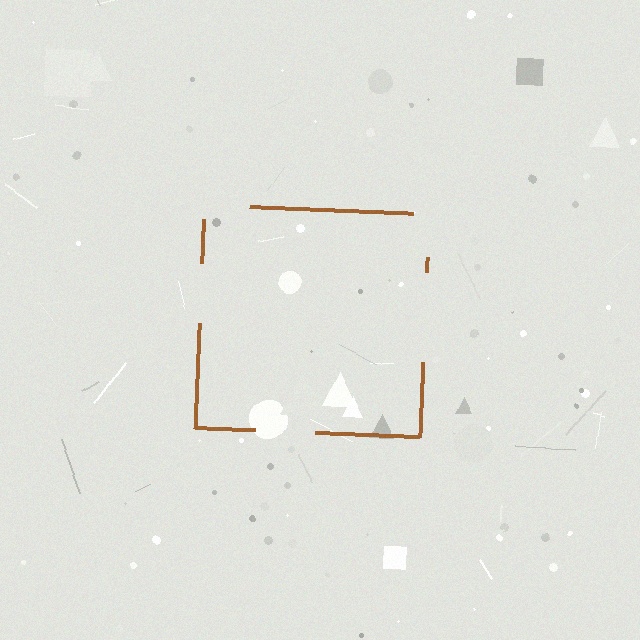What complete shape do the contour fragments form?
The contour fragments form a square.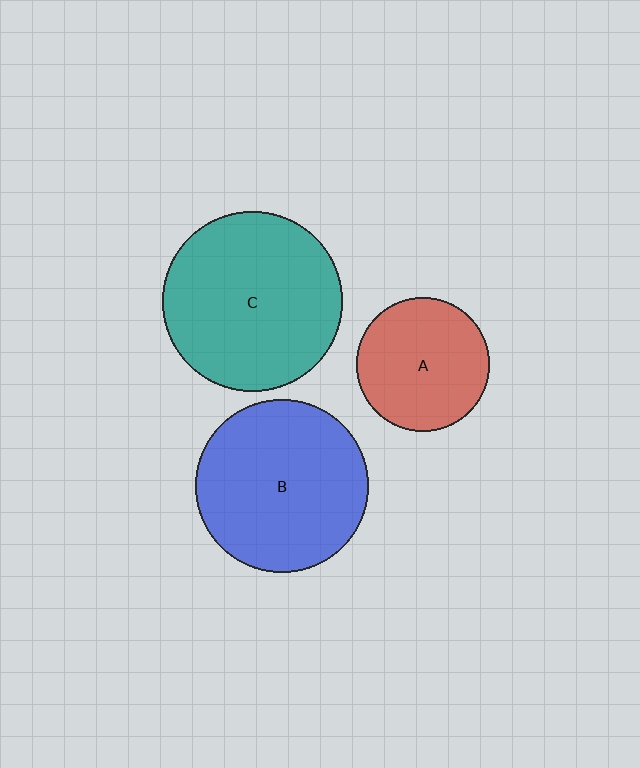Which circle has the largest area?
Circle C (teal).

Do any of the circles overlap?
No, none of the circles overlap.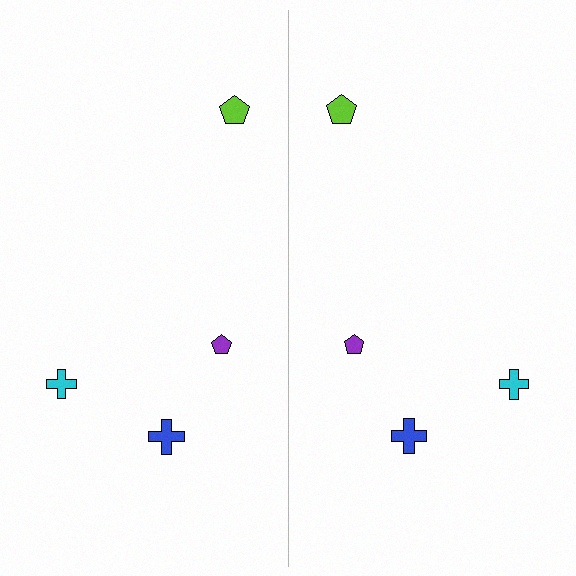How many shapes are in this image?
There are 8 shapes in this image.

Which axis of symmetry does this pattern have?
The pattern has a vertical axis of symmetry running through the center of the image.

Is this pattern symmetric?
Yes, this pattern has bilateral (reflection) symmetry.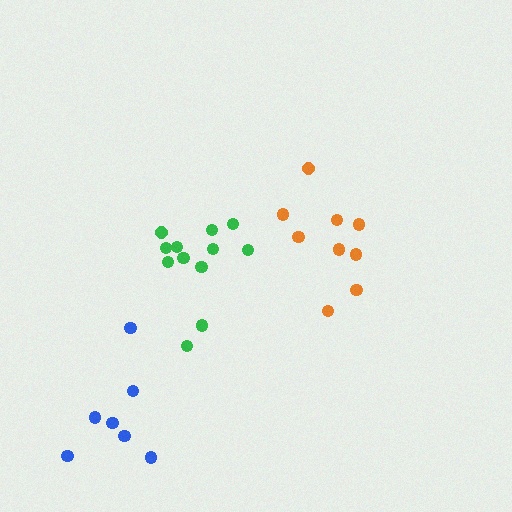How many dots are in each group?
Group 1: 12 dots, Group 2: 9 dots, Group 3: 7 dots (28 total).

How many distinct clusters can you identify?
There are 3 distinct clusters.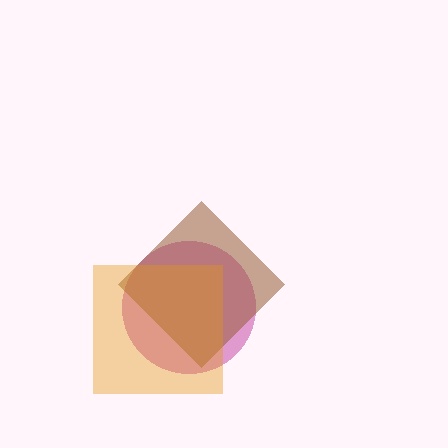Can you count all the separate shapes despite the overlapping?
Yes, there are 3 separate shapes.